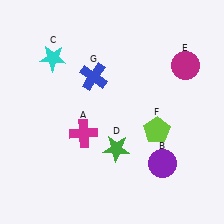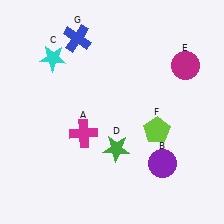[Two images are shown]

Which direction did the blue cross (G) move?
The blue cross (G) moved up.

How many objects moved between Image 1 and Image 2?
1 object moved between the two images.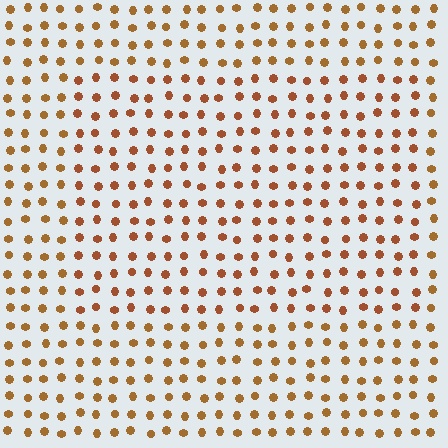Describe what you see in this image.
The image is filled with small brown elements in a uniform arrangement. A rectangle-shaped region is visible where the elements are tinted to a slightly different hue, forming a subtle color boundary.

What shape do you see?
I see a rectangle.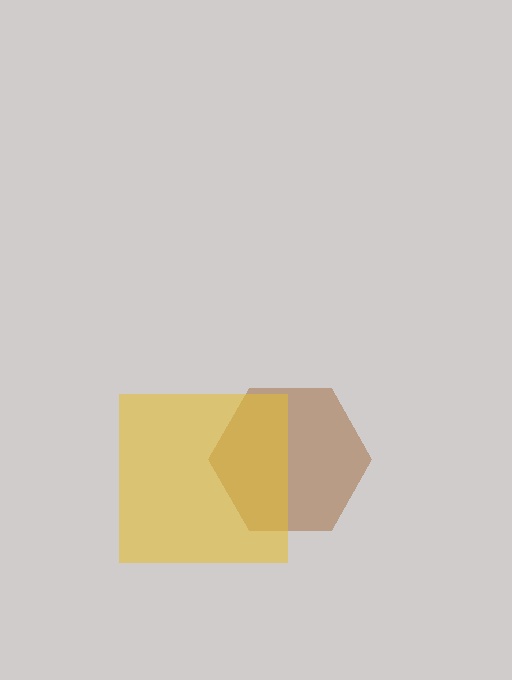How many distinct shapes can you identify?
There are 2 distinct shapes: a brown hexagon, a yellow square.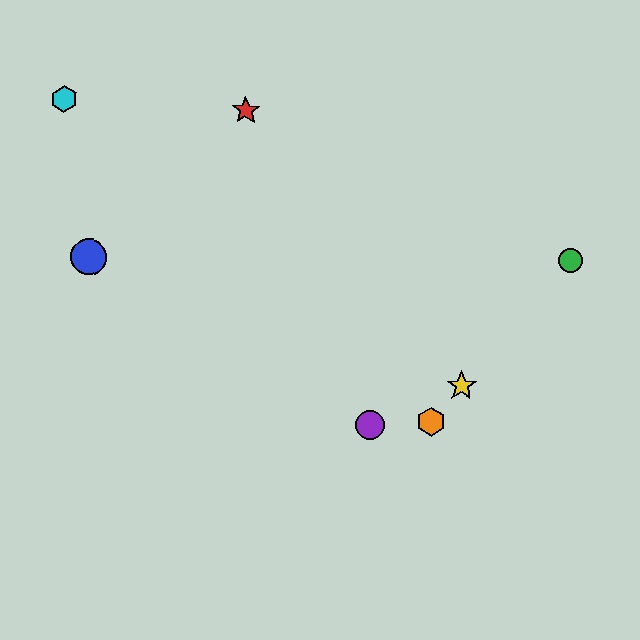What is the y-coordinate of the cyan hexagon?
The cyan hexagon is at y≈99.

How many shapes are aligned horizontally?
2 shapes (the blue circle, the green circle) are aligned horizontally.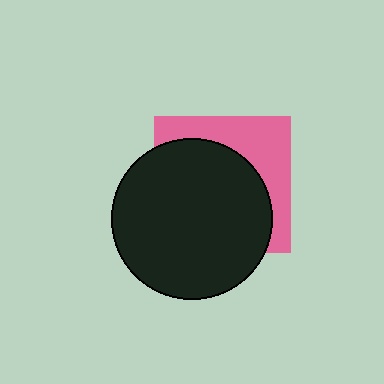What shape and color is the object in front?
The object in front is a black circle.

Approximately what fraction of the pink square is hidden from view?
Roughly 64% of the pink square is hidden behind the black circle.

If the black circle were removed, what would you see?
You would see the complete pink square.